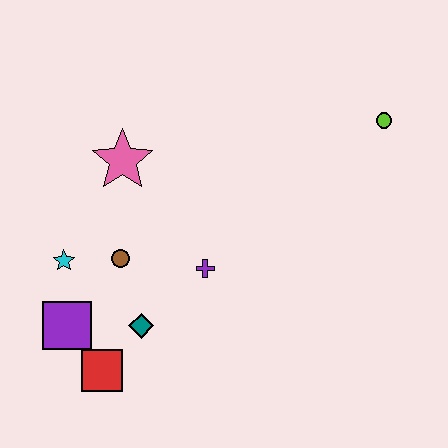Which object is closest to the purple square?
The red square is closest to the purple square.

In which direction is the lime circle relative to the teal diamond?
The lime circle is to the right of the teal diamond.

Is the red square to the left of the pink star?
Yes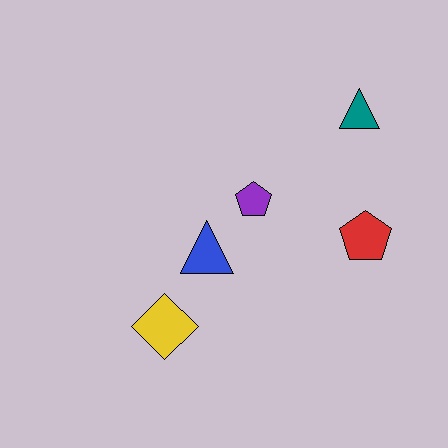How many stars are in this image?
There are no stars.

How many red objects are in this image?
There is 1 red object.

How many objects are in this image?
There are 5 objects.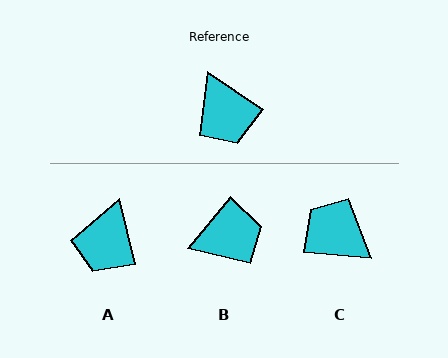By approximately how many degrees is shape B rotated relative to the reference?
Approximately 84 degrees counter-clockwise.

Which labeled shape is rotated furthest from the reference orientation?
C, about 152 degrees away.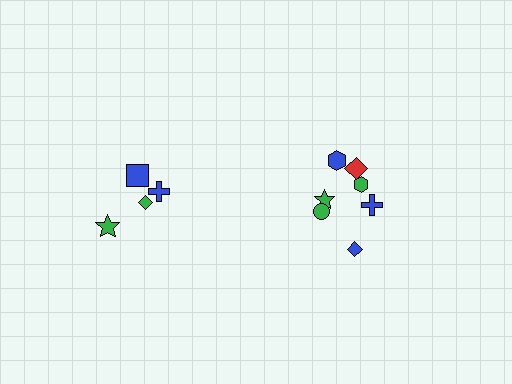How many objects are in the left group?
There are 4 objects.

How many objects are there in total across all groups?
There are 11 objects.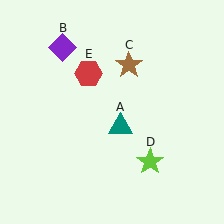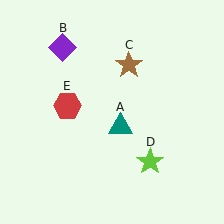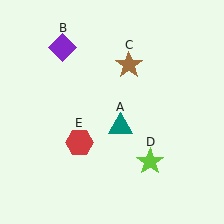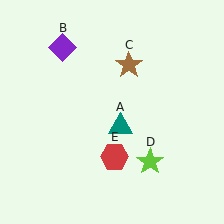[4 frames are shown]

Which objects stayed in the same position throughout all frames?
Teal triangle (object A) and purple diamond (object B) and brown star (object C) and lime star (object D) remained stationary.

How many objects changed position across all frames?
1 object changed position: red hexagon (object E).